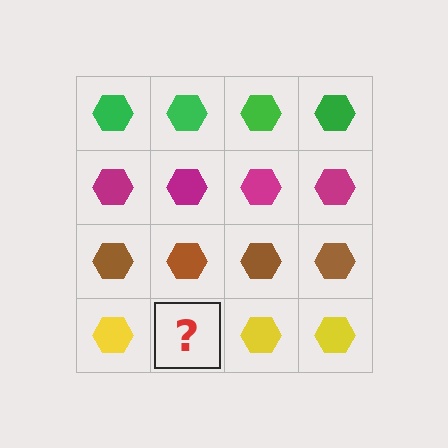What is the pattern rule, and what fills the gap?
The rule is that each row has a consistent color. The gap should be filled with a yellow hexagon.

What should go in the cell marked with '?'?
The missing cell should contain a yellow hexagon.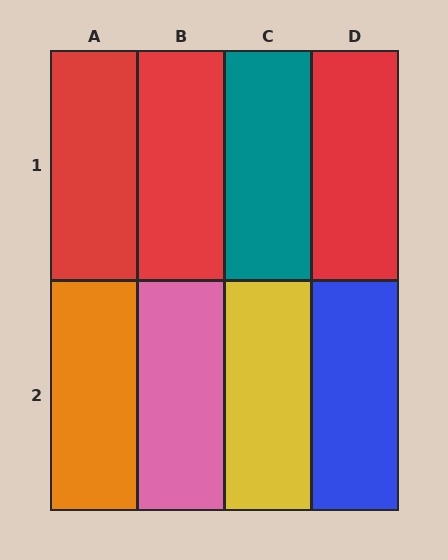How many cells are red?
3 cells are red.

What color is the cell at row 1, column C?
Teal.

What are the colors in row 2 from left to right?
Orange, pink, yellow, blue.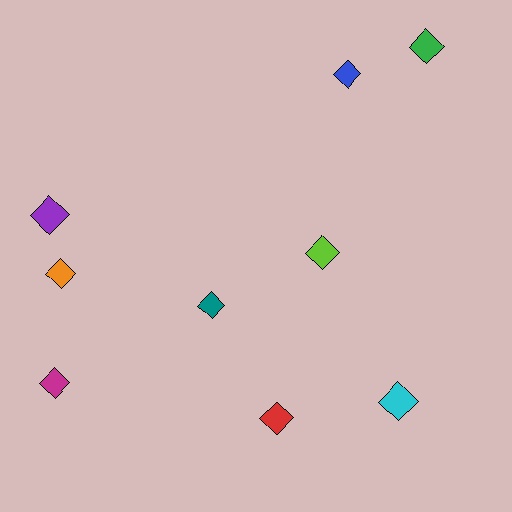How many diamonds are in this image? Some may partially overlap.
There are 9 diamonds.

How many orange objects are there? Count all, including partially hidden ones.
There is 1 orange object.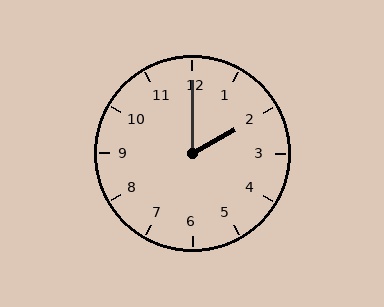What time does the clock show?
2:00.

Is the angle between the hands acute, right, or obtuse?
It is acute.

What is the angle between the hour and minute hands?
Approximately 60 degrees.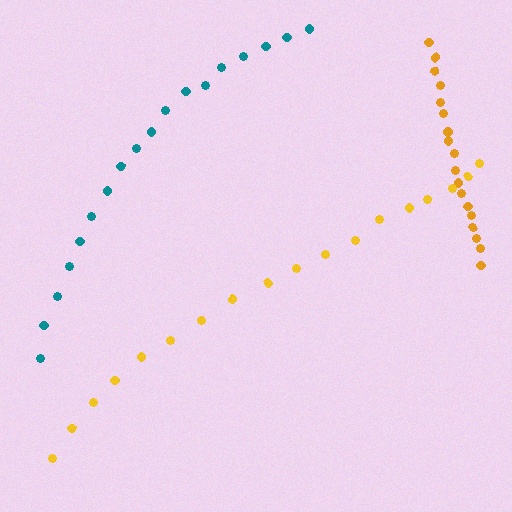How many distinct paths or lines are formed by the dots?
There are 3 distinct paths.